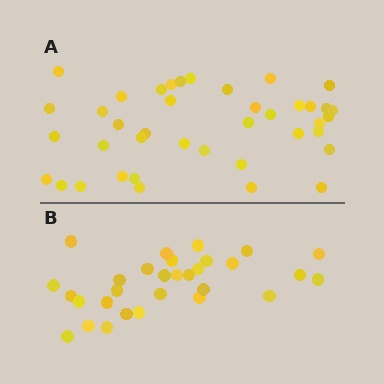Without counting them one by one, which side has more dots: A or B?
Region A (the top region) has more dots.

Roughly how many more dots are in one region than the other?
Region A has roughly 10 or so more dots than region B.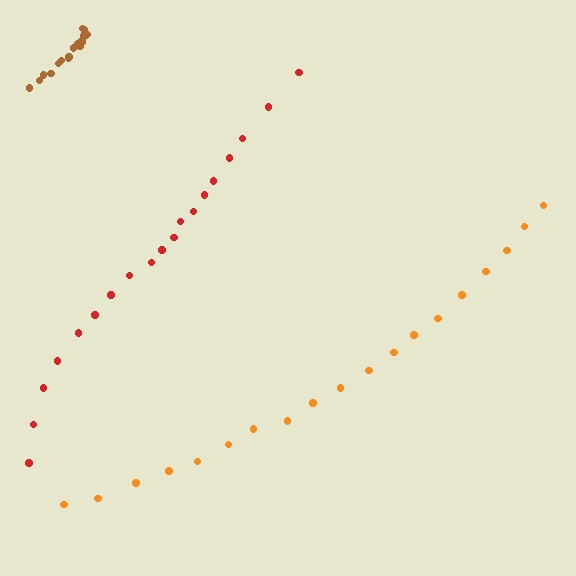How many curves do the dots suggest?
There are 3 distinct paths.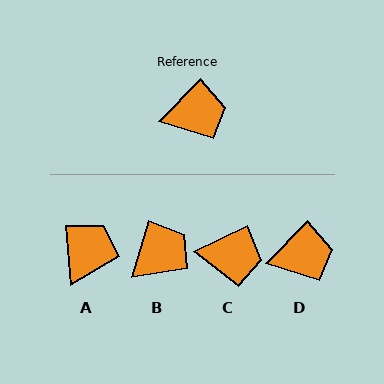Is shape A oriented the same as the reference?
No, it is off by about 48 degrees.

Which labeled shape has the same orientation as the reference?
D.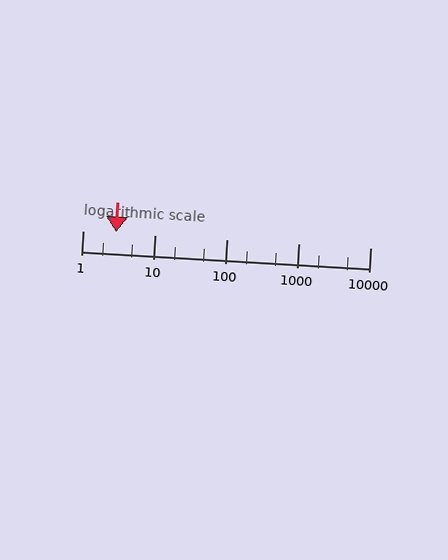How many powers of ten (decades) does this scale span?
The scale spans 4 decades, from 1 to 10000.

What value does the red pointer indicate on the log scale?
The pointer indicates approximately 2.9.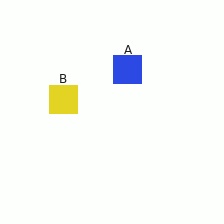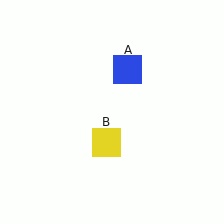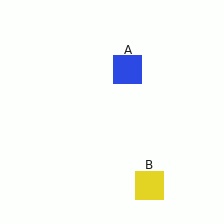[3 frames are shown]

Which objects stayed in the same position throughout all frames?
Blue square (object A) remained stationary.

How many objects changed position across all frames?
1 object changed position: yellow square (object B).